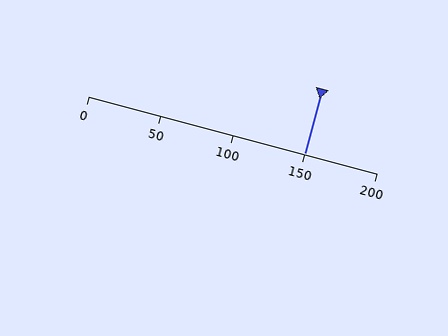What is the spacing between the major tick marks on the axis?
The major ticks are spaced 50 apart.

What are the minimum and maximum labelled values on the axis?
The axis runs from 0 to 200.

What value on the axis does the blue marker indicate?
The marker indicates approximately 150.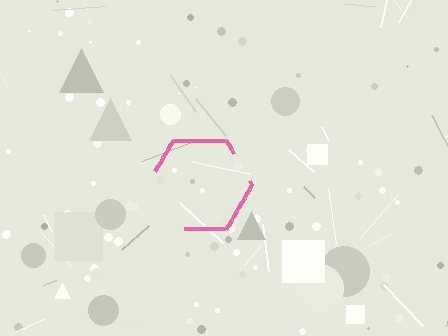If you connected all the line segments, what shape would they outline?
They would outline a hexagon.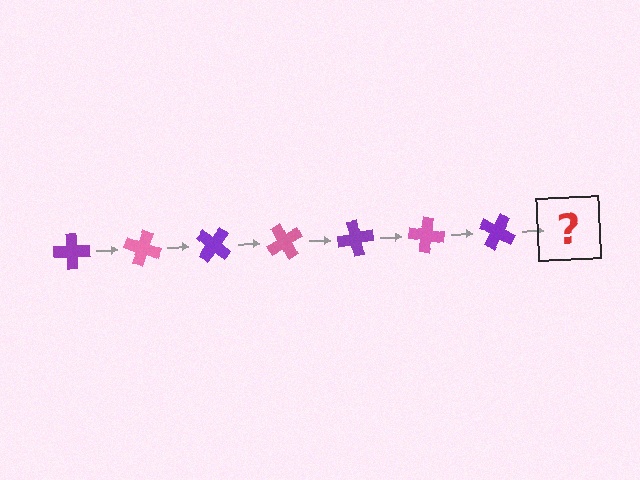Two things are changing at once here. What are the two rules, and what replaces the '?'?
The two rules are that it rotates 20 degrees each step and the color cycles through purple and pink. The '?' should be a pink cross, rotated 140 degrees from the start.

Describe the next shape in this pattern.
It should be a pink cross, rotated 140 degrees from the start.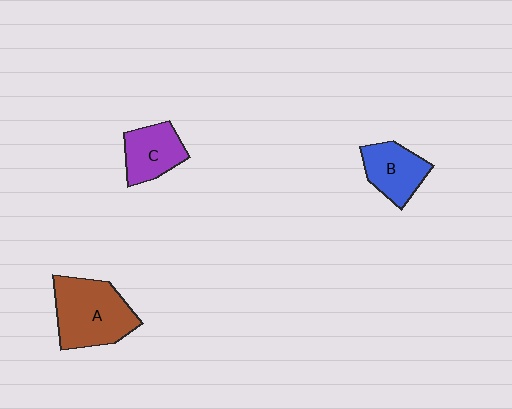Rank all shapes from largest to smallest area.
From largest to smallest: A (brown), B (blue), C (purple).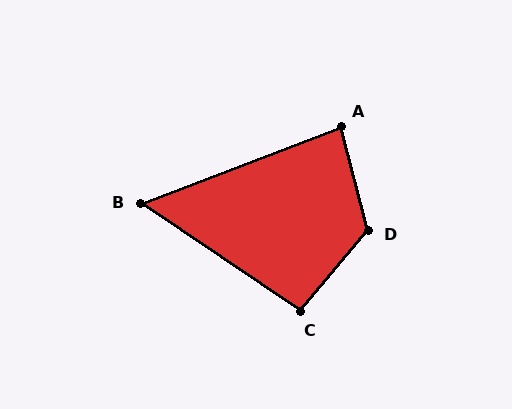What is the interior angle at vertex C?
Approximately 96 degrees (obtuse).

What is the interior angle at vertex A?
Approximately 84 degrees (acute).